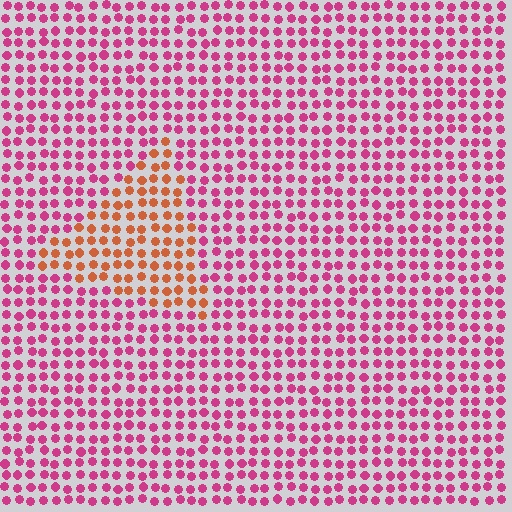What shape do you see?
I see a triangle.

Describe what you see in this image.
The image is filled with small magenta elements in a uniform arrangement. A triangle-shaped region is visible where the elements are tinted to a slightly different hue, forming a subtle color boundary.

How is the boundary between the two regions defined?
The boundary is defined purely by a slight shift in hue (about 49 degrees). Spacing, size, and orientation are identical on both sides.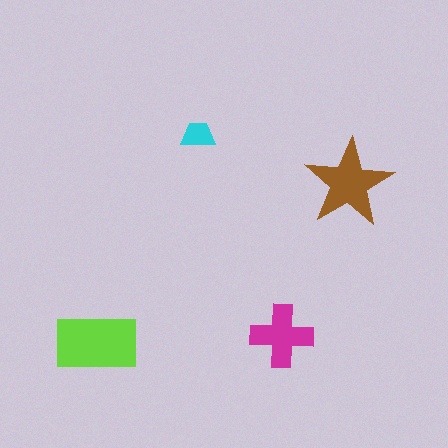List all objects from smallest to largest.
The cyan trapezoid, the magenta cross, the brown star, the lime rectangle.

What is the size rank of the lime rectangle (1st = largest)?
1st.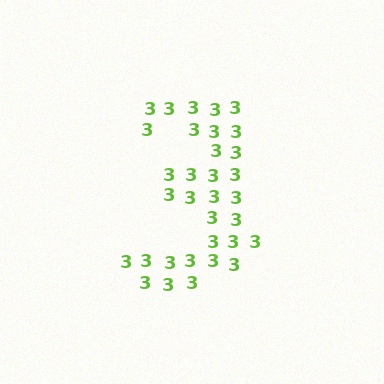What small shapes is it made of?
It is made of small digit 3's.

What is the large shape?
The large shape is the digit 3.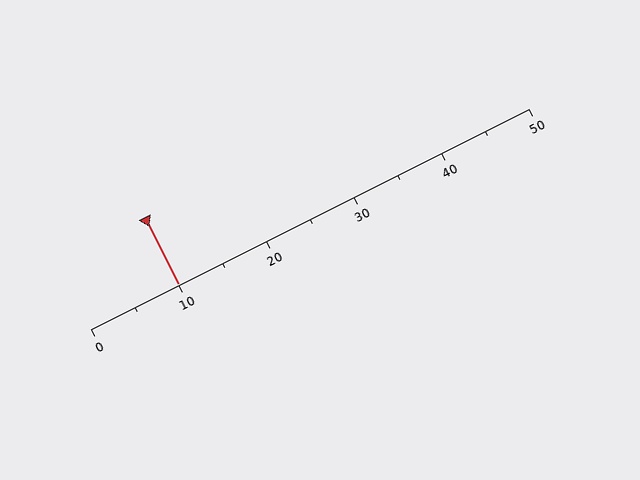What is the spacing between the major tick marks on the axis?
The major ticks are spaced 10 apart.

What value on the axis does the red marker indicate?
The marker indicates approximately 10.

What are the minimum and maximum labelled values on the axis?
The axis runs from 0 to 50.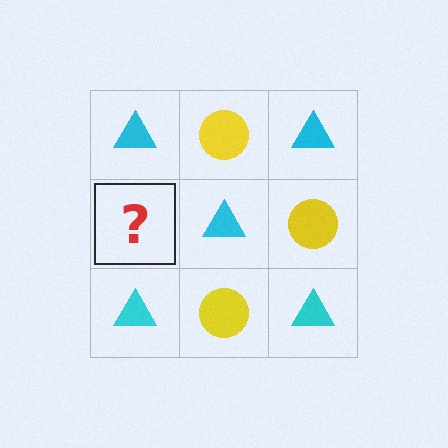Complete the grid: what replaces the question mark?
The question mark should be replaced with a yellow circle.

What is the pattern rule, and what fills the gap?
The rule is that it alternates cyan triangle and yellow circle in a checkerboard pattern. The gap should be filled with a yellow circle.